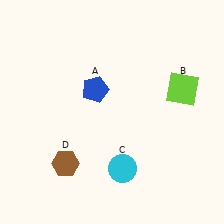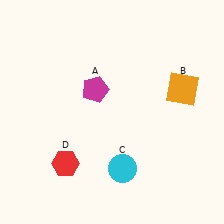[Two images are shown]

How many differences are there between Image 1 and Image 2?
There are 3 differences between the two images.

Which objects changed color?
A changed from blue to magenta. B changed from lime to orange. D changed from brown to red.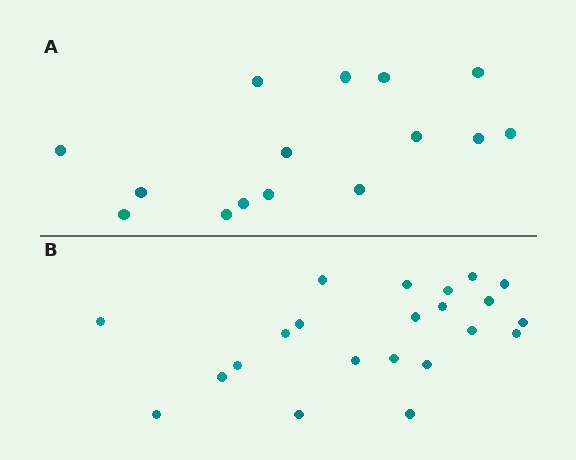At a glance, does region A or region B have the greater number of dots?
Region B (the bottom region) has more dots.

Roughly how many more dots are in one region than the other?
Region B has roughly 8 or so more dots than region A.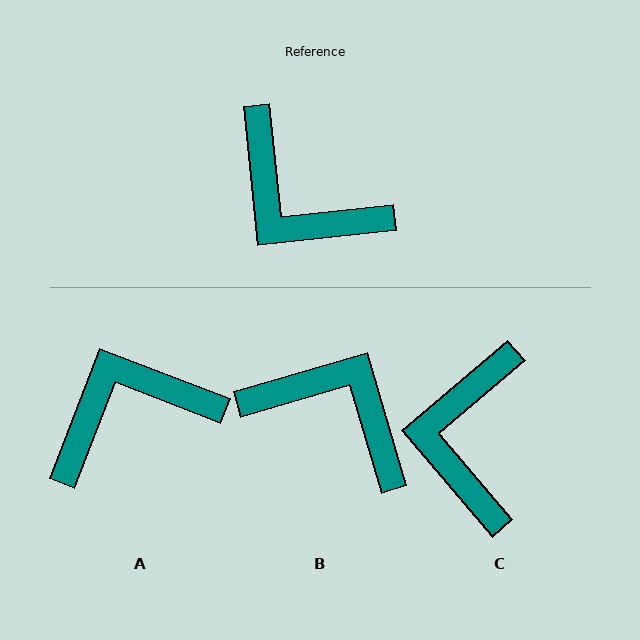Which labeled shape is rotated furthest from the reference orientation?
B, about 169 degrees away.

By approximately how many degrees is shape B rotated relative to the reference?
Approximately 169 degrees clockwise.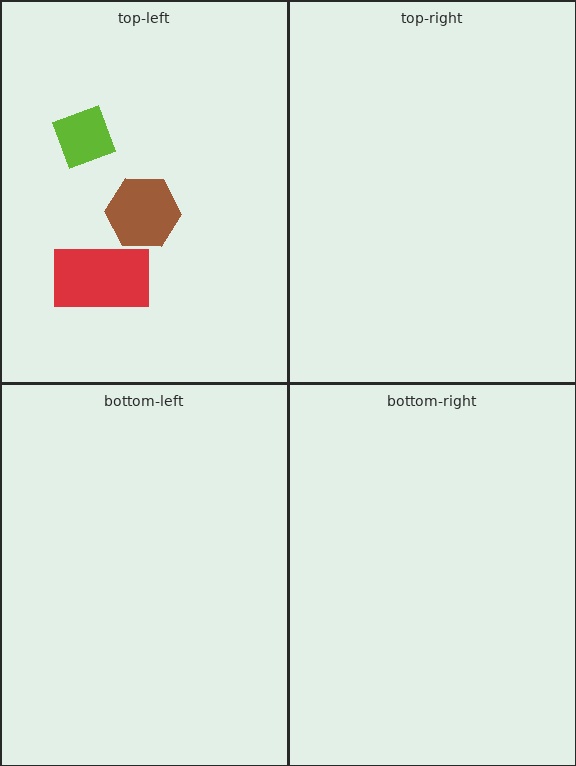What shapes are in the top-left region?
The red rectangle, the brown hexagon, the lime diamond.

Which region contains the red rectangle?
The top-left region.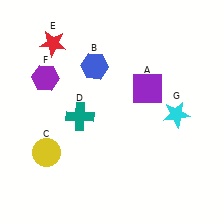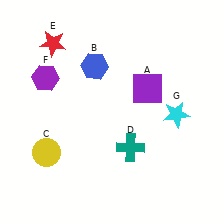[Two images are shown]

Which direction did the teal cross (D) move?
The teal cross (D) moved right.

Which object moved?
The teal cross (D) moved right.